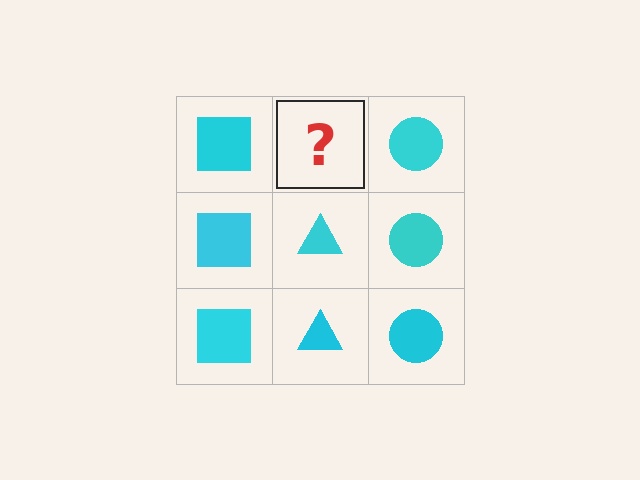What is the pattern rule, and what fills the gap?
The rule is that each column has a consistent shape. The gap should be filled with a cyan triangle.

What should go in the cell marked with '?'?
The missing cell should contain a cyan triangle.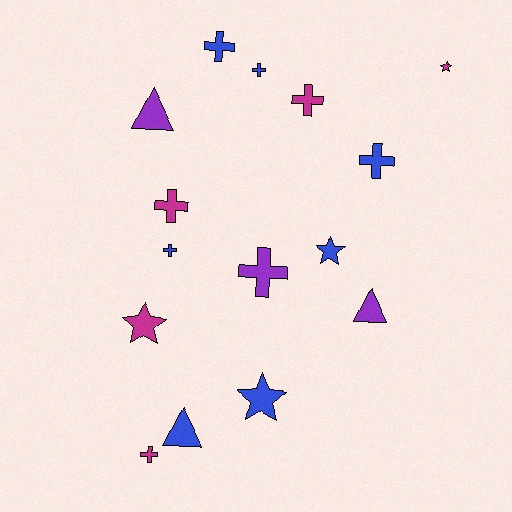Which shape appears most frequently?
Cross, with 8 objects.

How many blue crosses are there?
There are 4 blue crosses.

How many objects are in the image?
There are 15 objects.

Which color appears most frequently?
Blue, with 7 objects.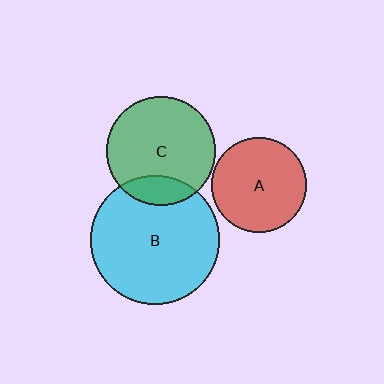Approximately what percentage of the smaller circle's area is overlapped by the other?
Approximately 15%.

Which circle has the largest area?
Circle B (cyan).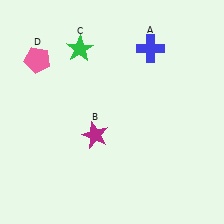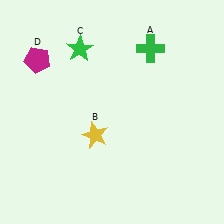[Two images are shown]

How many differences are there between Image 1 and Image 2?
There are 3 differences between the two images.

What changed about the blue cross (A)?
In Image 1, A is blue. In Image 2, it changed to green.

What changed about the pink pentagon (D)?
In Image 1, D is pink. In Image 2, it changed to magenta.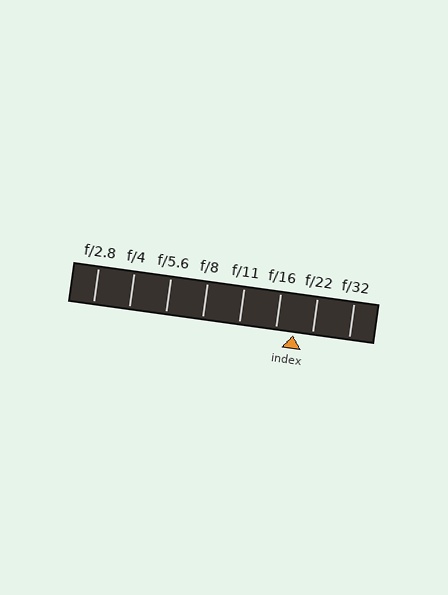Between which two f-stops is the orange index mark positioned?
The index mark is between f/16 and f/22.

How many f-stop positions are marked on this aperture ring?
There are 8 f-stop positions marked.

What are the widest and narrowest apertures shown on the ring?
The widest aperture shown is f/2.8 and the narrowest is f/32.